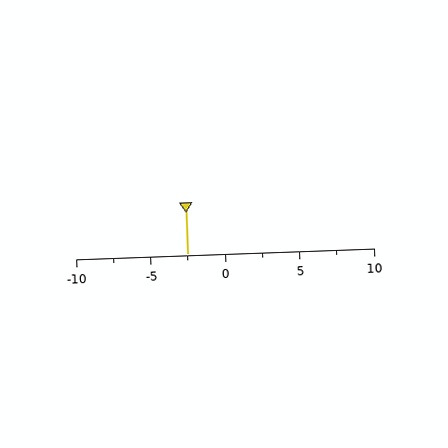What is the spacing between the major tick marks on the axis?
The major ticks are spaced 5 apart.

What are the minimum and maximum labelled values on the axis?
The axis runs from -10 to 10.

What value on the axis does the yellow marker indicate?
The marker indicates approximately -2.5.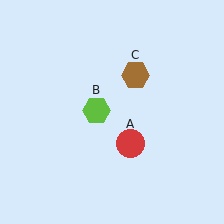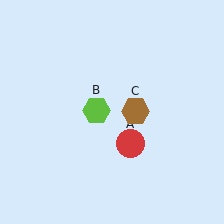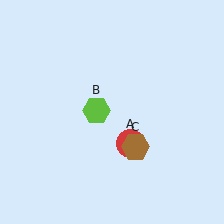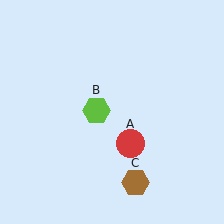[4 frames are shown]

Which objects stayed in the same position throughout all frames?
Red circle (object A) and lime hexagon (object B) remained stationary.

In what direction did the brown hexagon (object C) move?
The brown hexagon (object C) moved down.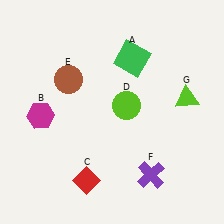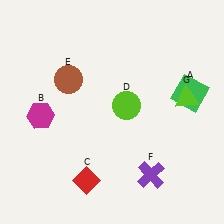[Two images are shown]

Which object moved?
The green square (A) moved right.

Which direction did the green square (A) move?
The green square (A) moved right.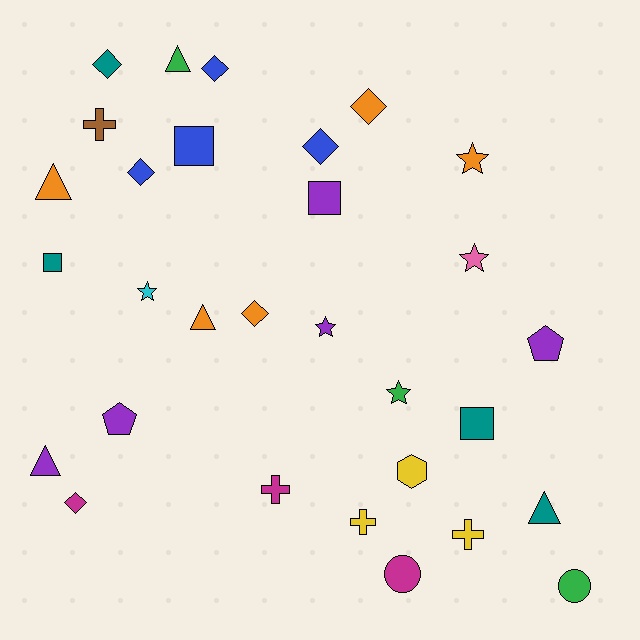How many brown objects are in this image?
There is 1 brown object.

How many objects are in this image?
There are 30 objects.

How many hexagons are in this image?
There is 1 hexagon.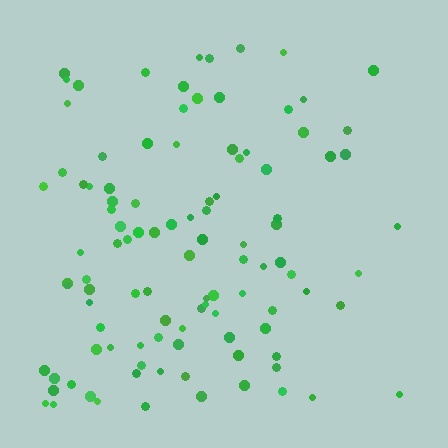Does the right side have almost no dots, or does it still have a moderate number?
Still a moderate number, just noticeably fewer than the left.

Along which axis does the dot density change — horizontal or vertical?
Horizontal.